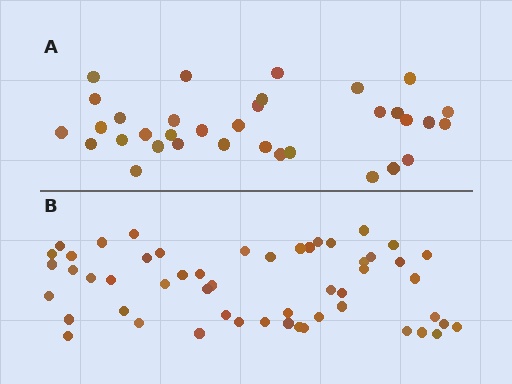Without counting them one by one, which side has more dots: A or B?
Region B (the bottom region) has more dots.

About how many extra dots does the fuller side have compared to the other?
Region B has approximately 20 more dots than region A.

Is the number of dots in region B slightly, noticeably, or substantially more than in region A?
Region B has substantially more. The ratio is roughly 1.6 to 1.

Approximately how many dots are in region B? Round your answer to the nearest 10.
About 50 dots. (The exact count is 53, which rounds to 50.)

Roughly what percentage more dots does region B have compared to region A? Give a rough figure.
About 55% more.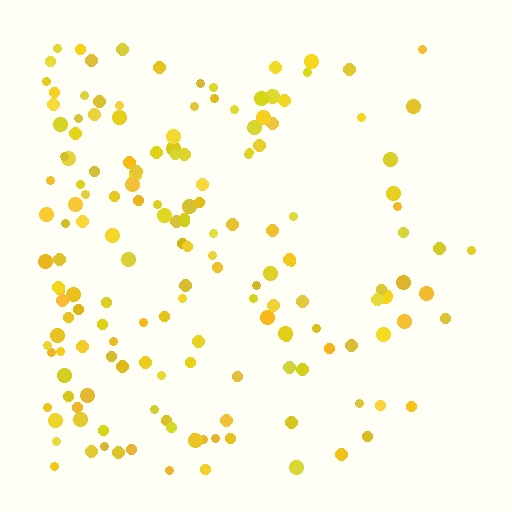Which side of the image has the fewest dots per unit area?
The right.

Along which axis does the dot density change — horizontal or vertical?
Horizontal.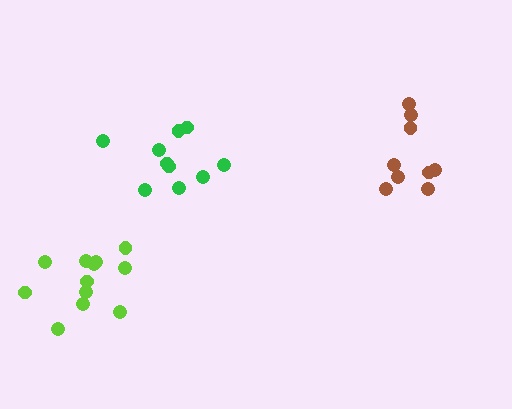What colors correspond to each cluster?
The clusters are colored: brown, lime, green.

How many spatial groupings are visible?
There are 3 spatial groupings.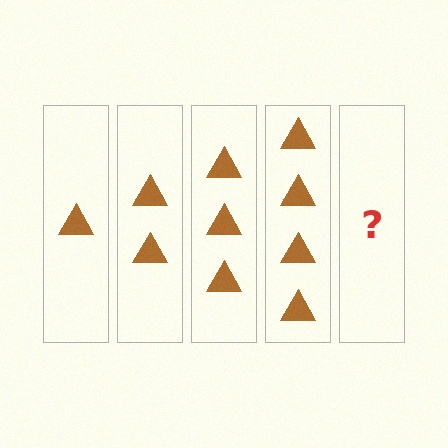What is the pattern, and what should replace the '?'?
The pattern is that each step adds one more triangle. The '?' should be 5 triangles.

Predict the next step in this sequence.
The next step is 5 triangles.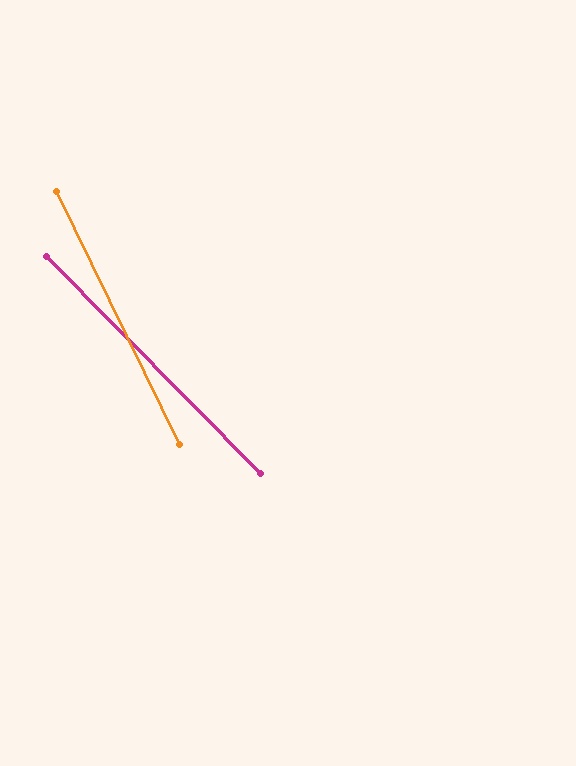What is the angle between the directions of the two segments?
Approximately 19 degrees.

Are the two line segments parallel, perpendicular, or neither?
Neither parallel nor perpendicular — they differ by about 19°.